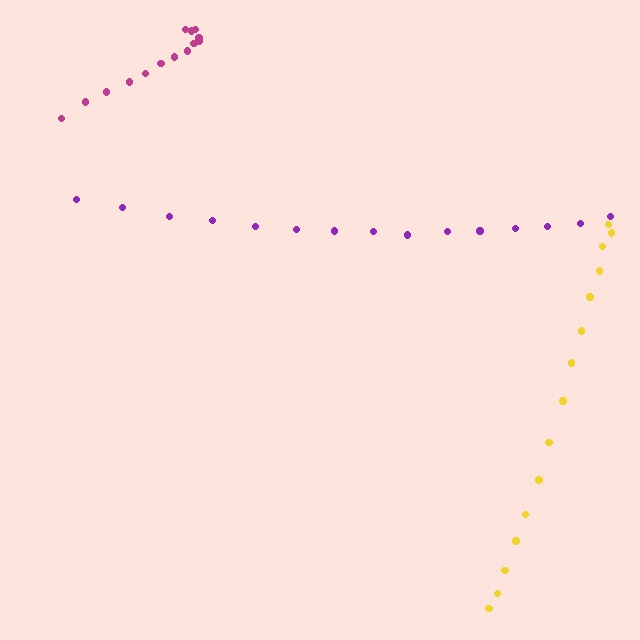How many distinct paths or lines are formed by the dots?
There are 3 distinct paths.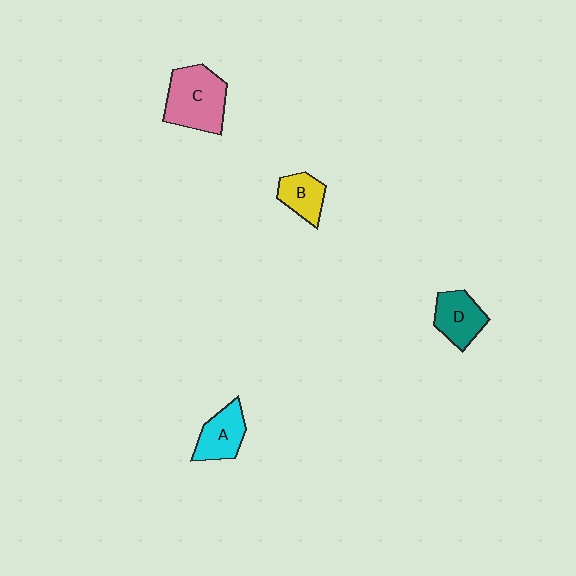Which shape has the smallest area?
Shape B (yellow).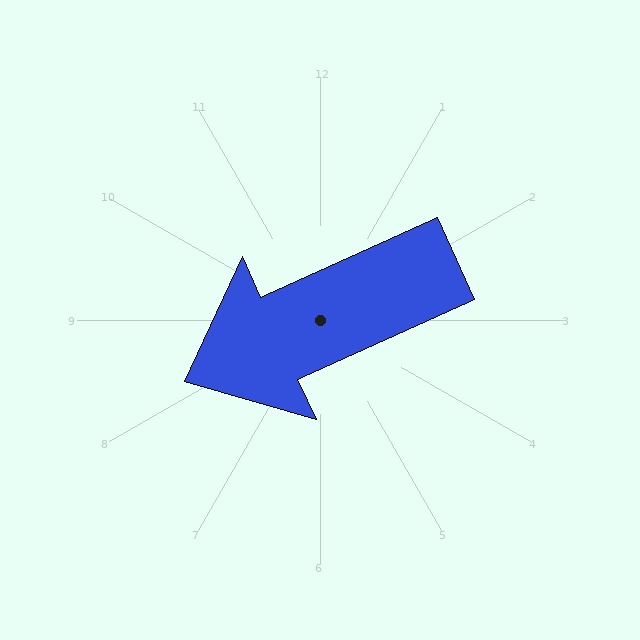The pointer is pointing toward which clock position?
Roughly 8 o'clock.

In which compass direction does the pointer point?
Southwest.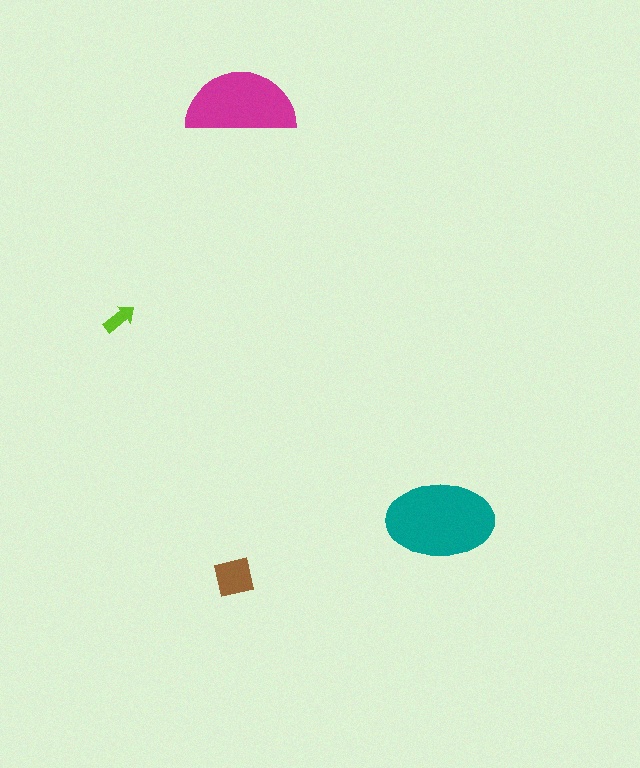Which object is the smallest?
The lime arrow.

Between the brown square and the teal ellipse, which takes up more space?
The teal ellipse.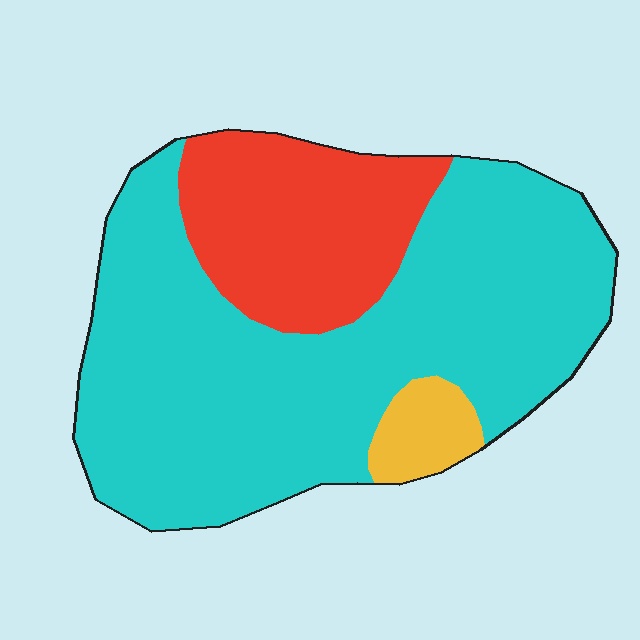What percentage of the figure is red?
Red covers roughly 25% of the figure.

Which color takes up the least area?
Yellow, at roughly 5%.